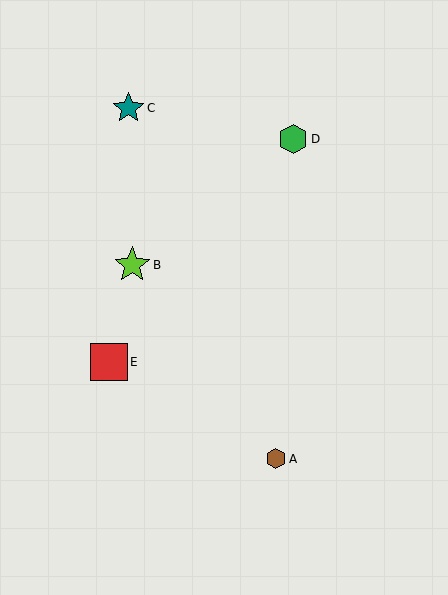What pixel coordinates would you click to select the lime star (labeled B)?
Click at (132, 265) to select the lime star B.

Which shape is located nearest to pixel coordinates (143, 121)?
The teal star (labeled C) at (128, 108) is nearest to that location.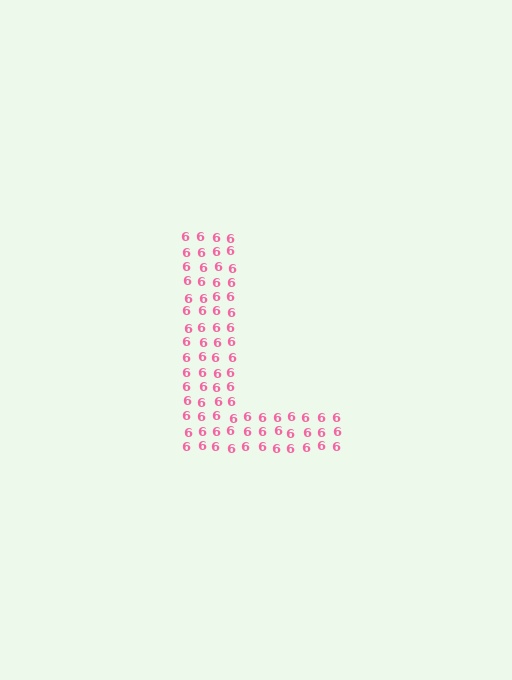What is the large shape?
The large shape is the letter L.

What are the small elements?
The small elements are digit 6's.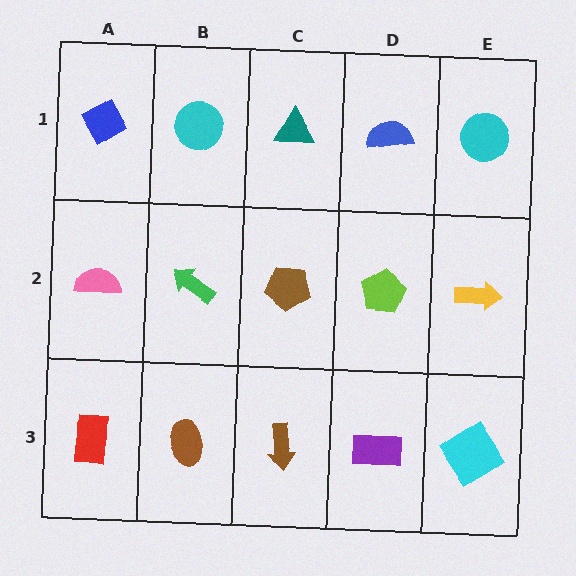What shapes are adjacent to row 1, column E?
A yellow arrow (row 2, column E), a blue semicircle (row 1, column D).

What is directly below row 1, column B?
A green arrow.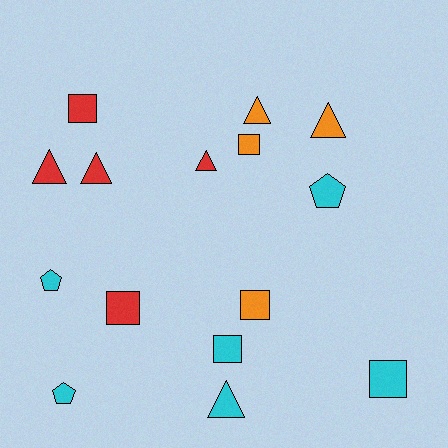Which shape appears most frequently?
Square, with 6 objects.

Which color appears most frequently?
Cyan, with 6 objects.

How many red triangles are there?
There are 3 red triangles.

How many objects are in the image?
There are 15 objects.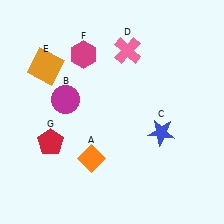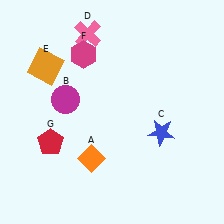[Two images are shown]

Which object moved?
The pink cross (D) moved left.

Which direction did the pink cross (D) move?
The pink cross (D) moved left.